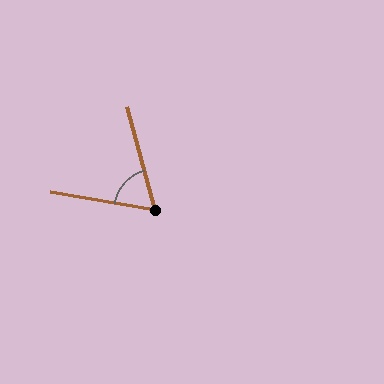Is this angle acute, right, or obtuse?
It is acute.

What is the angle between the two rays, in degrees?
Approximately 65 degrees.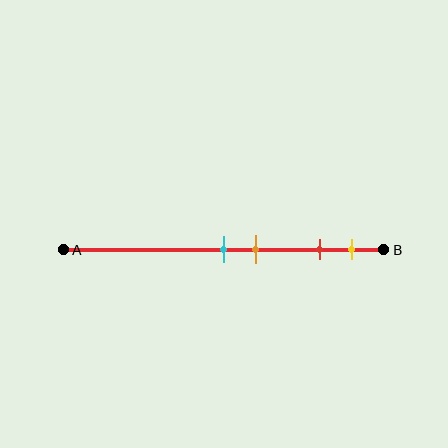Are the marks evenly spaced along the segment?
No, the marks are not evenly spaced.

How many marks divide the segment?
There are 4 marks dividing the segment.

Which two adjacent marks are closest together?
The cyan and orange marks are the closest adjacent pair.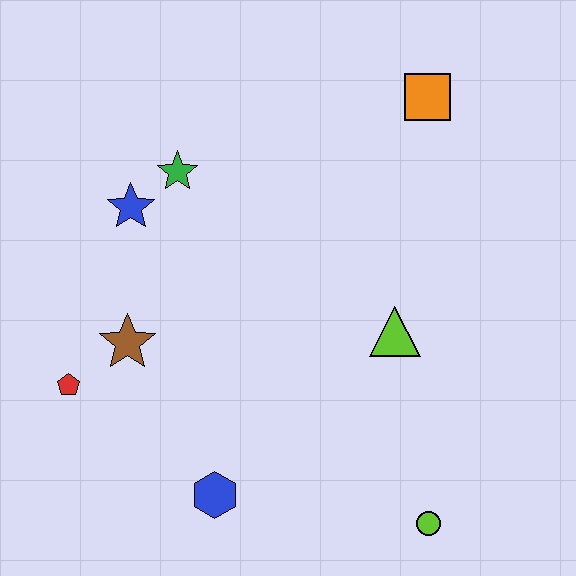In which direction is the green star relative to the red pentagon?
The green star is above the red pentagon.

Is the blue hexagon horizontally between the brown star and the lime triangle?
Yes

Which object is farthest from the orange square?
The red pentagon is farthest from the orange square.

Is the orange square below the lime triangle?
No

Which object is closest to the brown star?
The red pentagon is closest to the brown star.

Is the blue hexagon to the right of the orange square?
No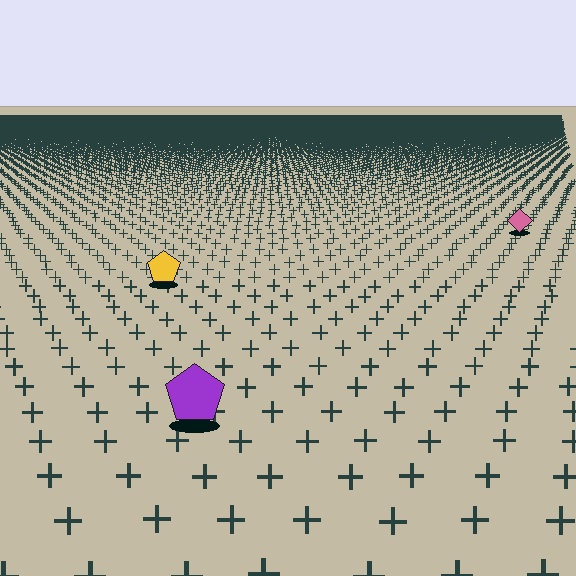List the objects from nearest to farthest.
From nearest to farthest: the purple pentagon, the yellow pentagon, the pink diamond.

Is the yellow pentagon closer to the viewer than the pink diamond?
Yes. The yellow pentagon is closer — you can tell from the texture gradient: the ground texture is coarser near it.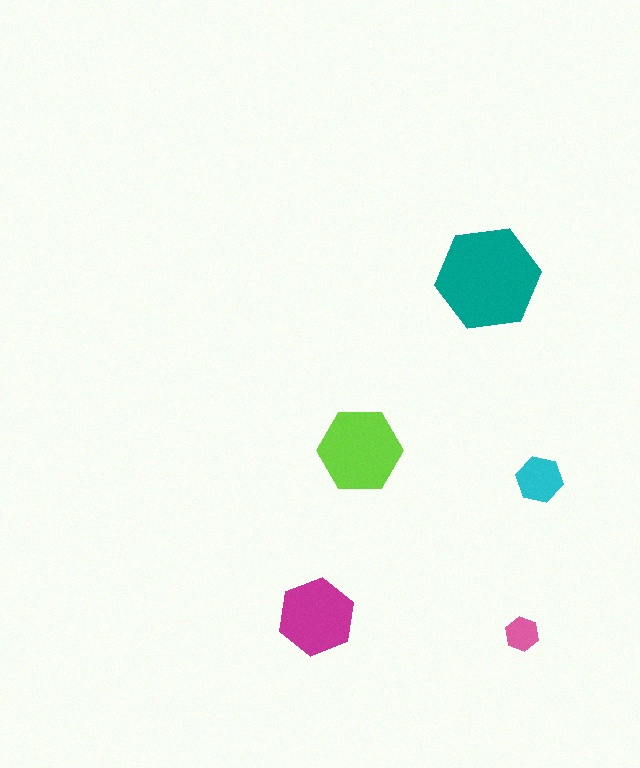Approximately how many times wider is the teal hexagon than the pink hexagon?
About 3 times wider.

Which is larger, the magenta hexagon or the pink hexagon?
The magenta one.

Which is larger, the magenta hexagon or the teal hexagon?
The teal one.